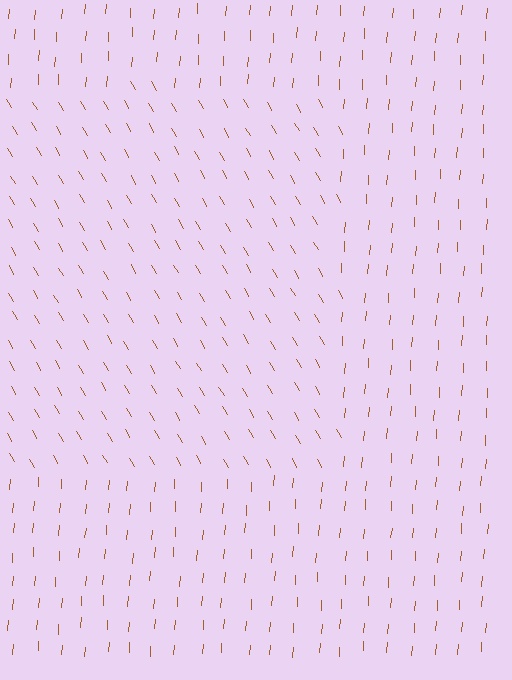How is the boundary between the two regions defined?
The boundary is defined purely by a change in line orientation (approximately 34 degrees difference). All lines are the same color and thickness.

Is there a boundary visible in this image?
Yes, there is a texture boundary formed by a change in line orientation.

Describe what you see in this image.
The image is filled with small brown line segments. A rectangle region in the image has lines oriented differently from the surrounding lines, creating a visible texture boundary.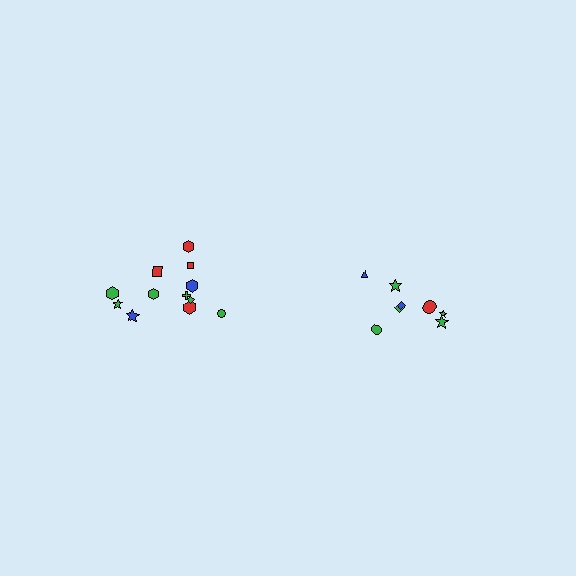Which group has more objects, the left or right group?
The left group.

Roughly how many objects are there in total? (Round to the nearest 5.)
Roughly 20 objects in total.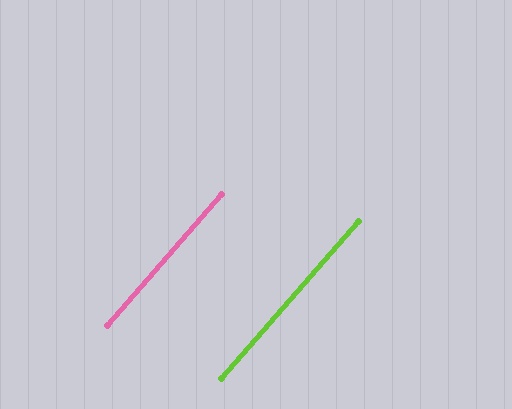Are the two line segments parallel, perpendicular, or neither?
Parallel — their directions differ by only 0.2°.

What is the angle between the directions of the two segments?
Approximately 0 degrees.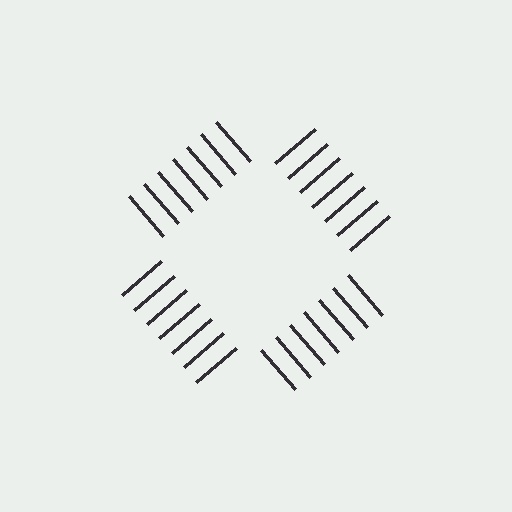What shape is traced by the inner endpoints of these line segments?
An illusory square — the line segments terminate on its edges but no continuous stroke is drawn.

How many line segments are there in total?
28 — 7 along each of the 4 edges.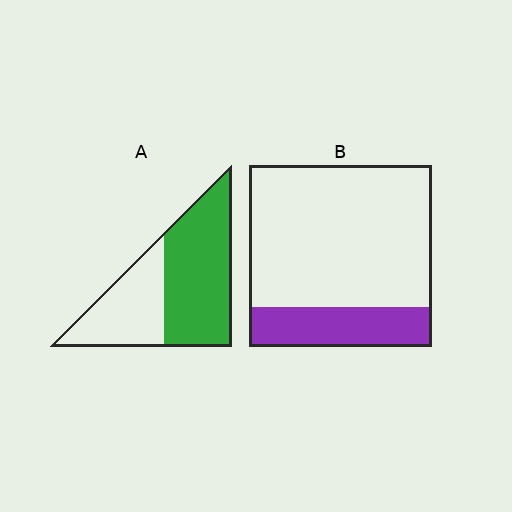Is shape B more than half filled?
No.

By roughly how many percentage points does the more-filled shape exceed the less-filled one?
By roughly 40 percentage points (A over B).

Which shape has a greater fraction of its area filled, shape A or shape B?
Shape A.